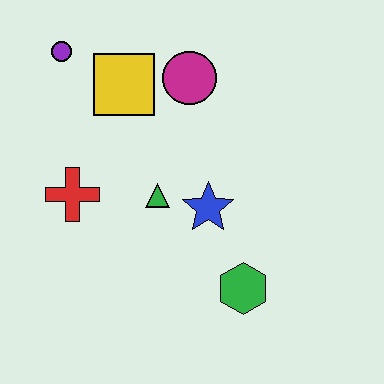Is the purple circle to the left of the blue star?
Yes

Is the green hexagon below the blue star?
Yes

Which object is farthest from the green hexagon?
The purple circle is farthest from the green hexagon.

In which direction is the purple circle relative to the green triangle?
The purple circle is above the green triangle.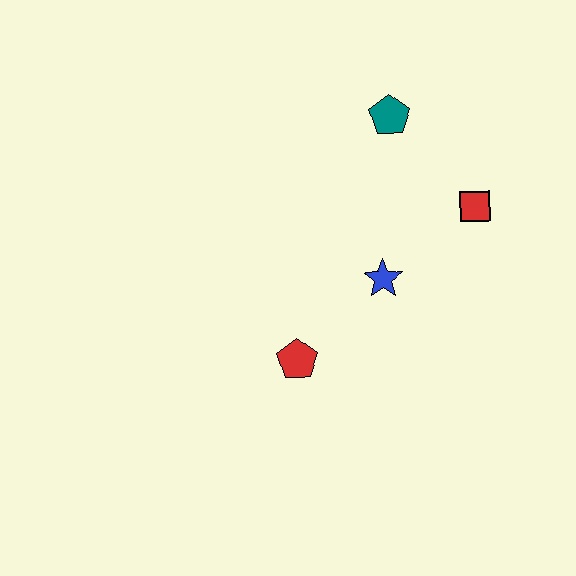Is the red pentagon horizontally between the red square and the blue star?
No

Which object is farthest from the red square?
The red pentagon is farthest from the red square.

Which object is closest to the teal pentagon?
The red square is closest to the teal pentagon.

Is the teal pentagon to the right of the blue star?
Yes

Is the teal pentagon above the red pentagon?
Yes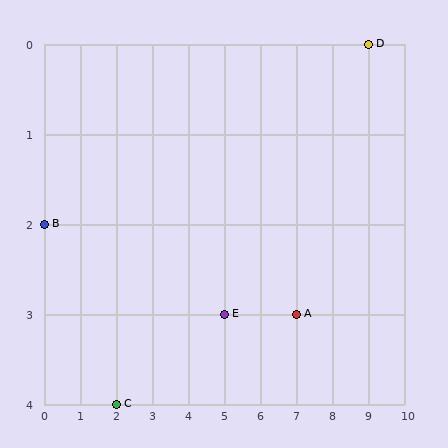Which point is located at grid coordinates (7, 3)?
Point A is at (7, 3).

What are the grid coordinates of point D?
Point D is at grid coordinates (9, 0).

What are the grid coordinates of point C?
Point C is at grid coordinates (2, 4).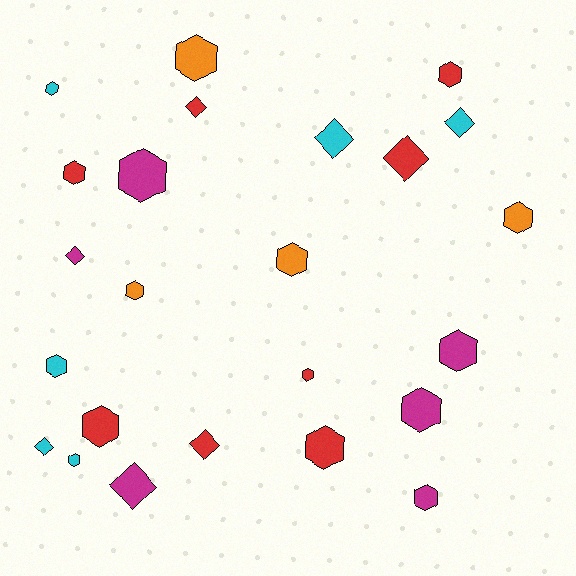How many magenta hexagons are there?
There are 4 magenta hexagons.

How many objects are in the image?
There are 24 objects.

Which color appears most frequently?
Red, with 8 objects.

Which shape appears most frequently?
Hexagon, with 16 objects.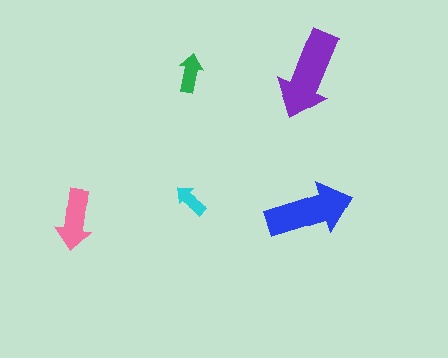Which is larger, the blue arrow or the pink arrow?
The blue one.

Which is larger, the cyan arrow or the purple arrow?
The purple one.